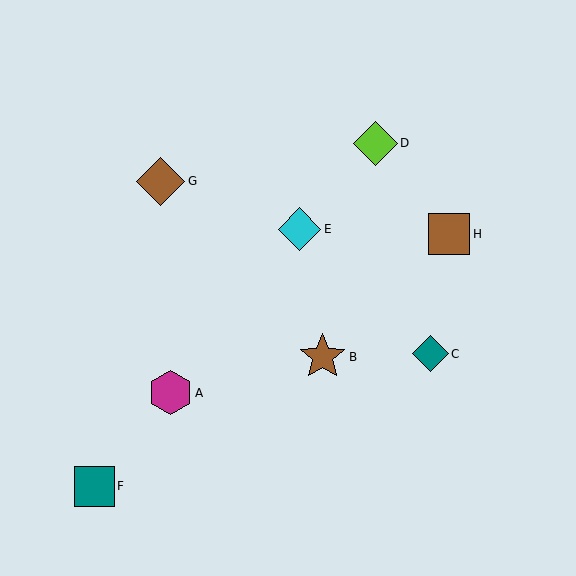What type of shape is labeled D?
Shape D is a lime diamond.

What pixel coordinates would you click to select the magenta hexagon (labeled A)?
Click at (170, 393) to select the magenta hexagon A.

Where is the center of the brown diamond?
The center of the brown diamond is at (161, 181).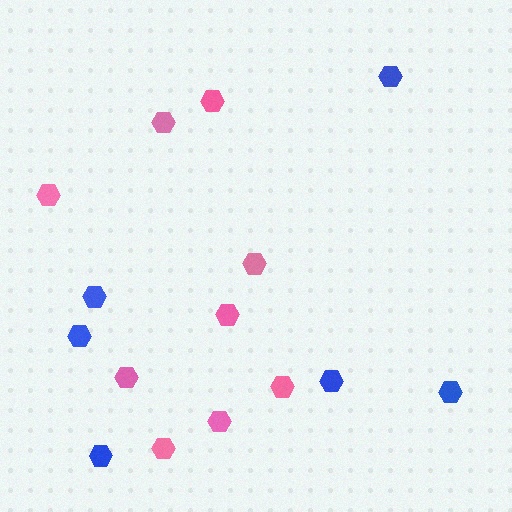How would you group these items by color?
There are 2 groups: one group of pink hexagons (9) and one group of blue hexagons (6).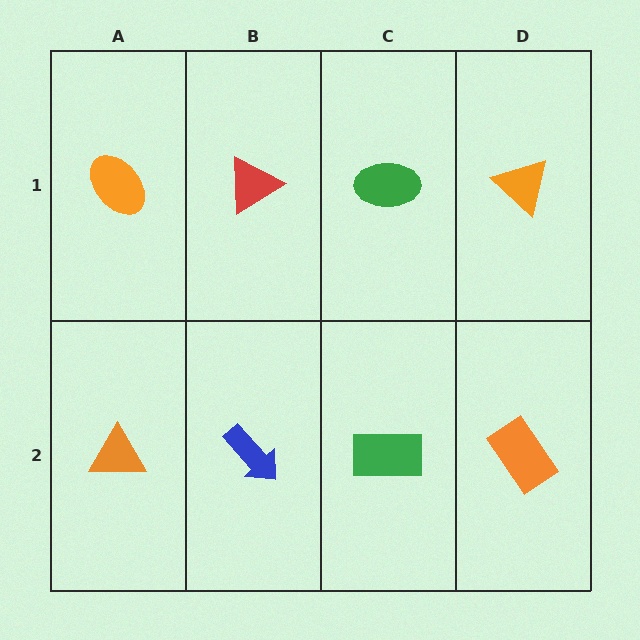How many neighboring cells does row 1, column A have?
2.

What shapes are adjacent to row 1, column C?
A green rectangle (row 2, column C), a red triangle (row 1, column B), an orange triangle (row 1, column D).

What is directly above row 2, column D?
An orange triangle.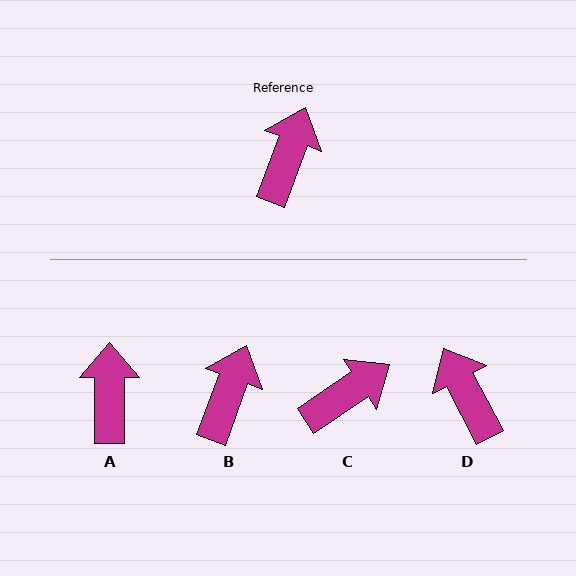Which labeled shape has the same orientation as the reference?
B.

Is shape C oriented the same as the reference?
No, it is off by about 36 degrees.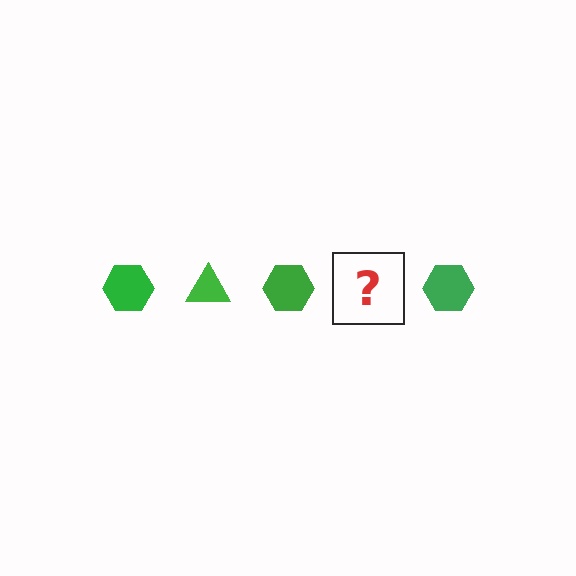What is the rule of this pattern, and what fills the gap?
The rule is that the pattern cycles through hexagon, triangle shapes in green. The gap should be filled with a green triangle.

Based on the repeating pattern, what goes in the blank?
The blank should be a green triangle.